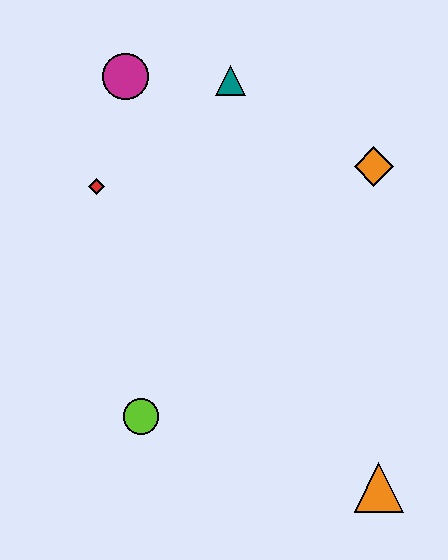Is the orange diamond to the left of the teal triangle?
No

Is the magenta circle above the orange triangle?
Yes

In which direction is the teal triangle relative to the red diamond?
The teal triangle is to the right of the red diamond.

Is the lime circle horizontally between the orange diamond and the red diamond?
Yes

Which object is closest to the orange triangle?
The lime circle is closest to the orange triangle.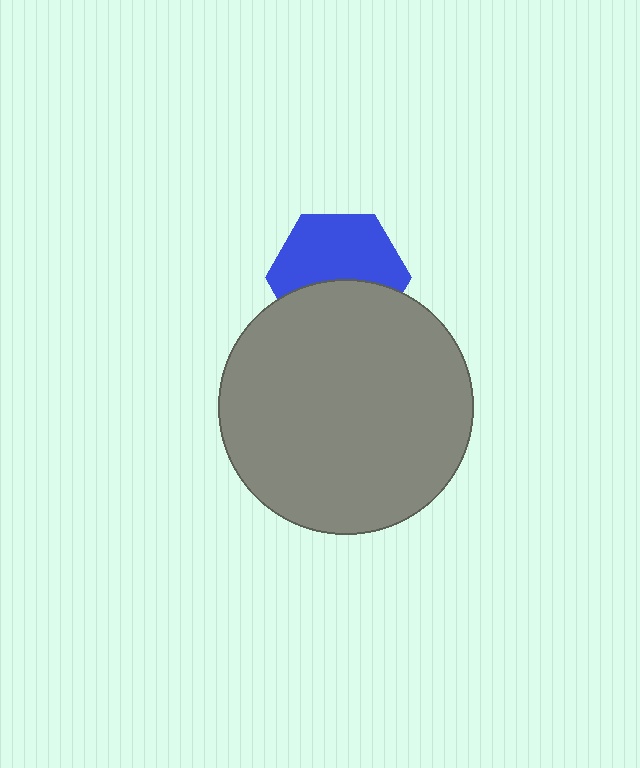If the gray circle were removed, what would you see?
You would see the complete blue hexagon.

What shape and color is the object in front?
The object in front is a gray circle.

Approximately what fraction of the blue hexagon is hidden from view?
Roughly 42% of the blue hexagon is hidden behind the gray circle.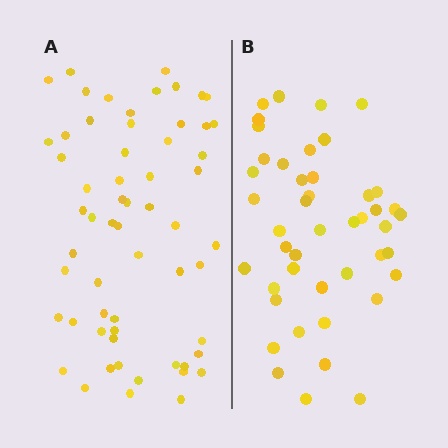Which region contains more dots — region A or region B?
Region A (the left region) has more dots.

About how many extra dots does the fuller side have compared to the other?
Region A has approximately 15 more dots than region B.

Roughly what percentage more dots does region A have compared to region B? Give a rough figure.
About 35% more.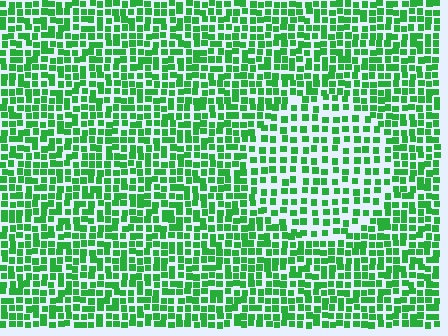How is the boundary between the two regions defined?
The boundary is defined by a change in element density (approximately 1.7x ratio). All elements are the same color, size, and shape.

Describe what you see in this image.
The image contains small green elements arranged at two different densities. A circle-shaped region is visible where the elements are less densely packed than the surrounding area.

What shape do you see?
I see a circle.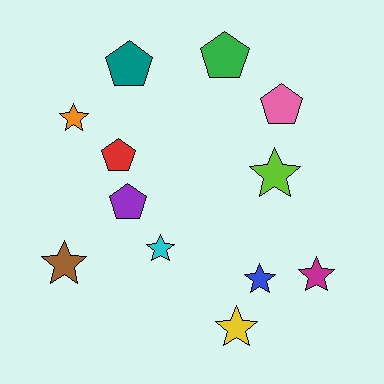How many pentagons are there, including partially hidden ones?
There are 5 pentagons.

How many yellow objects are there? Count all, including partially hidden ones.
There is 1 yellow object.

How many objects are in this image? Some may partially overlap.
There are 12 objects.